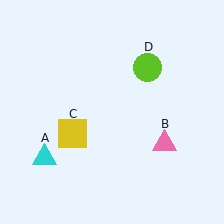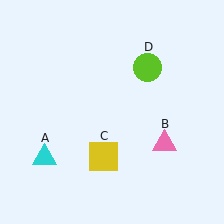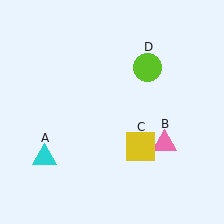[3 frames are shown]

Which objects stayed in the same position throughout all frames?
Cyan triangle (object A) and pink triangle (object B) and lime circle (object D) remained stationary.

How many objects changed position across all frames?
1 object changed position: yellow square (object C).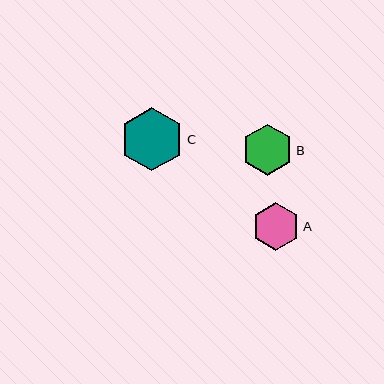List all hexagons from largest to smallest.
From largest to smallest: C, B, A.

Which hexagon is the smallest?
Hexagon A is the smallest with a size of approximately 48 pixels.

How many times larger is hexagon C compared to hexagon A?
Hexagon C is approximately 1.3 times the size of hexagon A.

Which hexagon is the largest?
Hexagon C is the largest with a size of approximately 63 pixels.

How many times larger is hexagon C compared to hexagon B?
Hexagon C is approximately 1.2 times the size of hexagon B.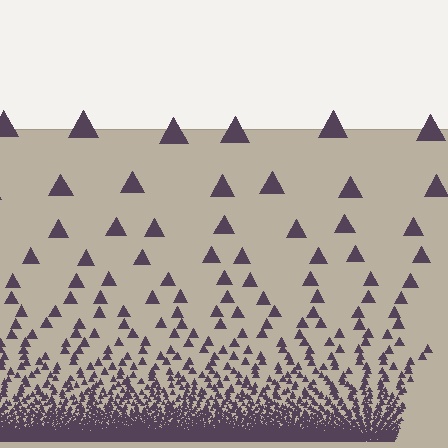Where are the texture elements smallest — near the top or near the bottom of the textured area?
Near the bottom.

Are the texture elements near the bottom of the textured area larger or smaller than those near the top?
Smaller. The gradient is inverted — elements near the bottom are smaller and denser.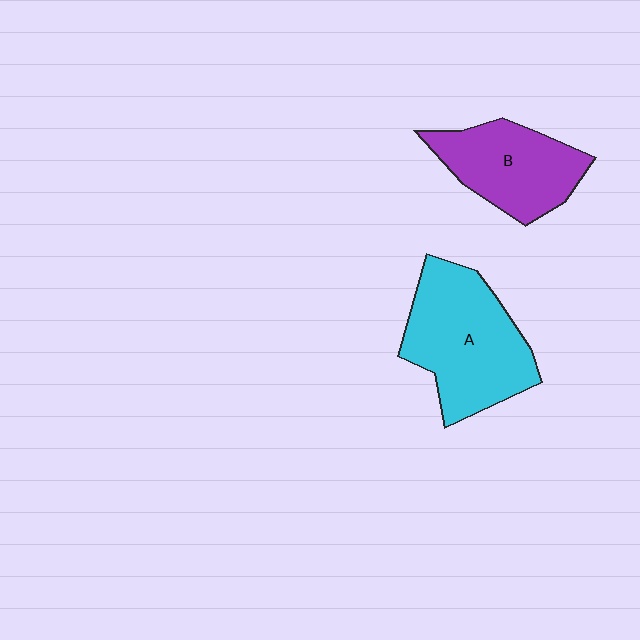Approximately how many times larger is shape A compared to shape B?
Approximately 1.4 times.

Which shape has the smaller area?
Shape B (purple).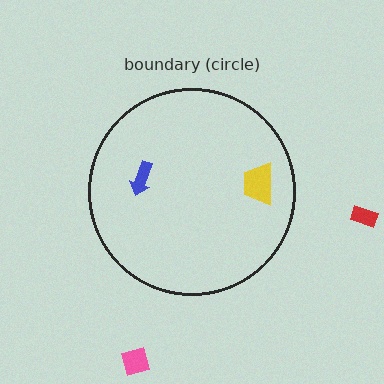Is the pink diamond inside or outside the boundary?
Outside.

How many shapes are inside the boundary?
2 inside, 2 outside.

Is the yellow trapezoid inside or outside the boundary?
Inside.